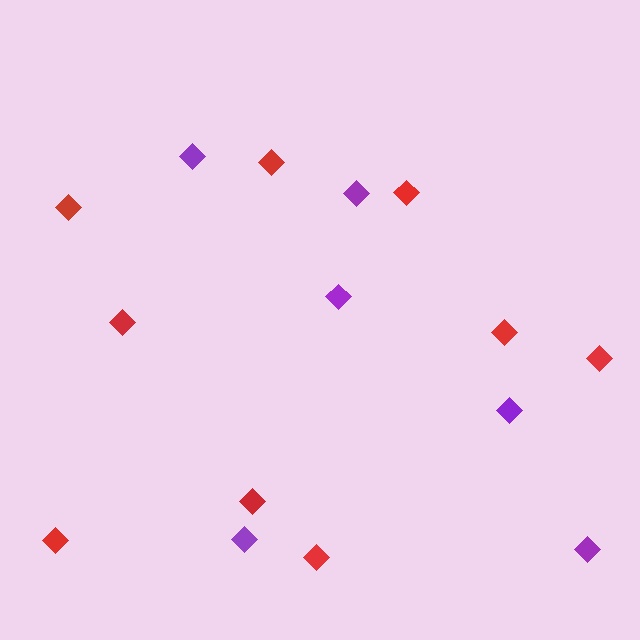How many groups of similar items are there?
There are 2 groups: one group of red diamonds (9) and one group of purple diamonds (6).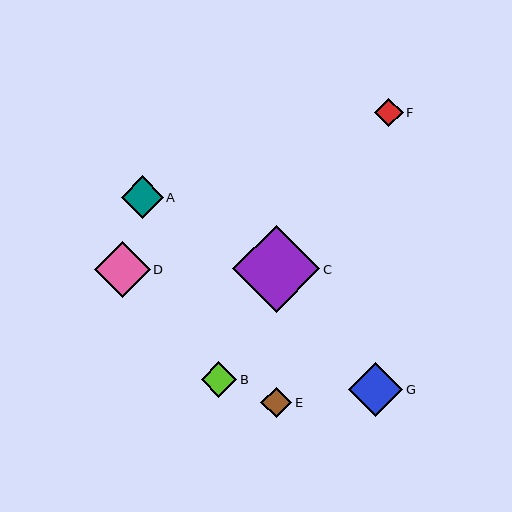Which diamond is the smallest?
Diamond F is the smallest with a size of approximately 28 pixels.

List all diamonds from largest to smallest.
From largest to smallest: C, D, G, A, B, E, F.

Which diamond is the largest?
Diamond C is the largest with a size of approximately 87 pixels.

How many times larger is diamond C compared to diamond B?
Diamond C is approximately 2.4 times the size of diamond B.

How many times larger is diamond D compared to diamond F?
Diamond D is approximately 2.0 times the size of diamond F.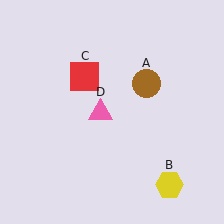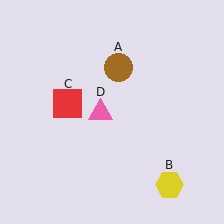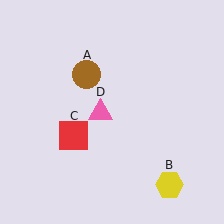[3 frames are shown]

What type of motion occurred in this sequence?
The brown circle (object A), red square (object C) rotated counterclockwise around the center of the scene.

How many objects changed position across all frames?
2 objects changed position: brown circle (object A), red square (object C).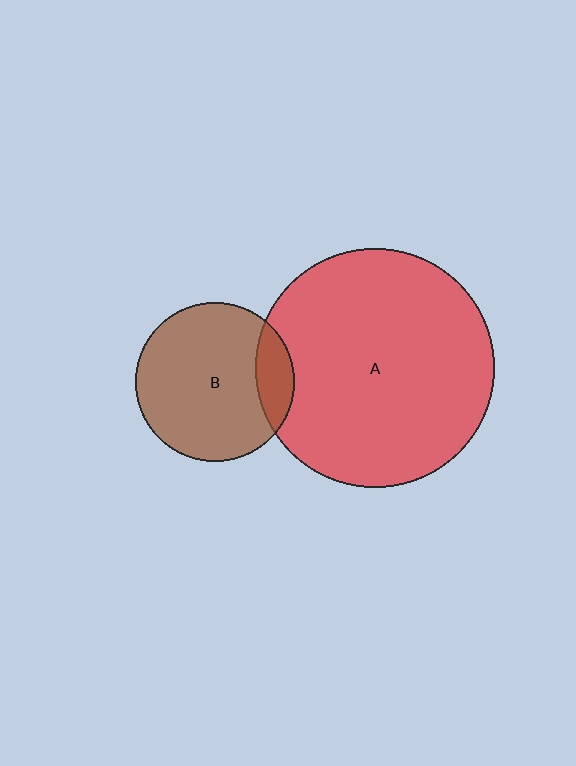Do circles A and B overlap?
Yes.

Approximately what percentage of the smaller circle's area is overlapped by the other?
Approximately 15%.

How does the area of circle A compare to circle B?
Approximately 2.3 times.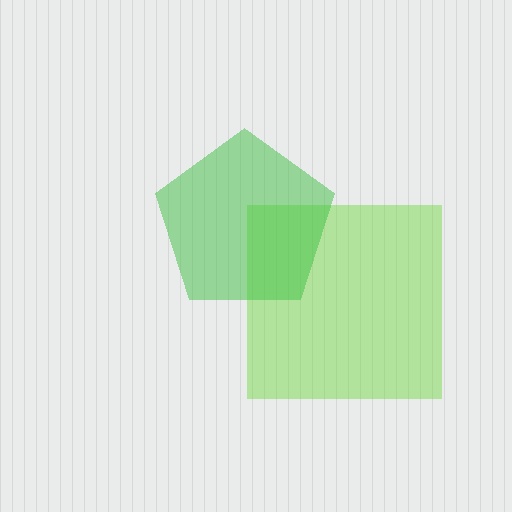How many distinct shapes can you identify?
There are 2 distinct shapes: a lime square, a green pentagon.